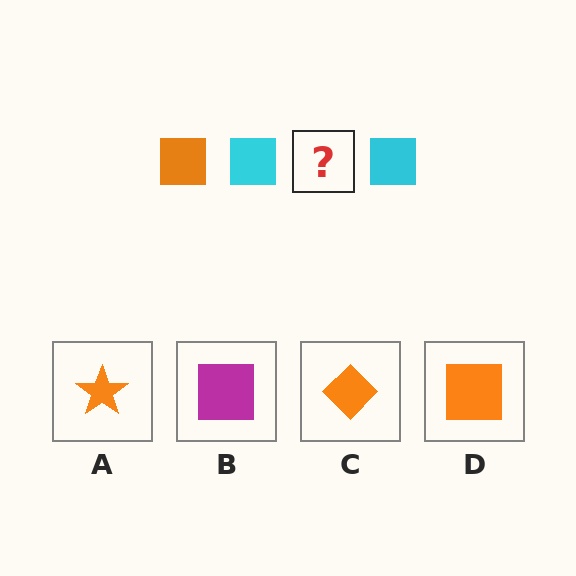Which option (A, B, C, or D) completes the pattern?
D.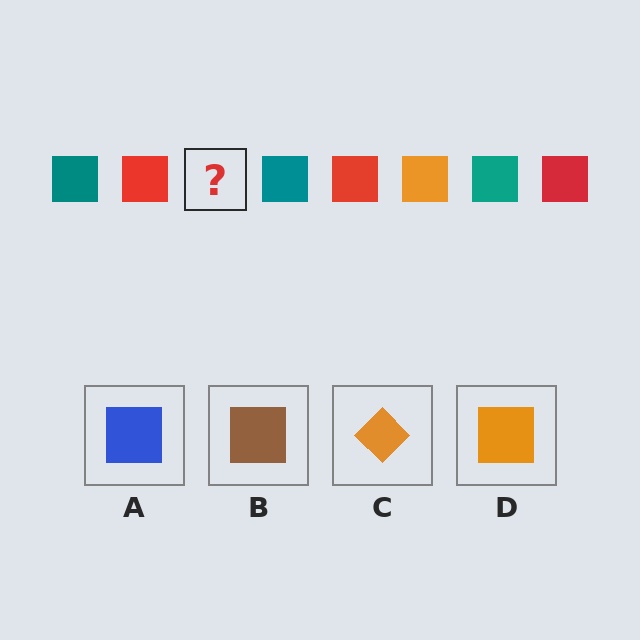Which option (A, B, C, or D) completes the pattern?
D.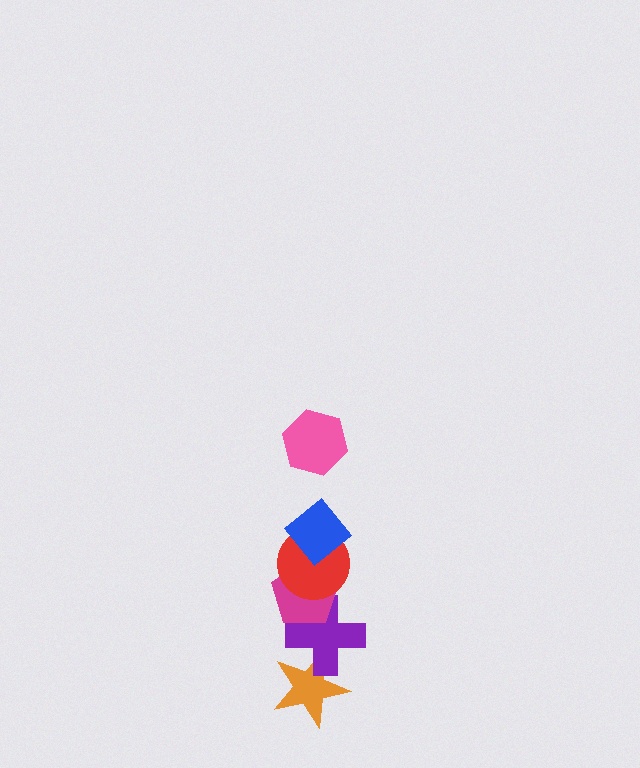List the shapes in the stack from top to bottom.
From top to bottom: the pink hexagon, the blue diamond, the red circle, the magenta pentagon, the purple cross, the orange star.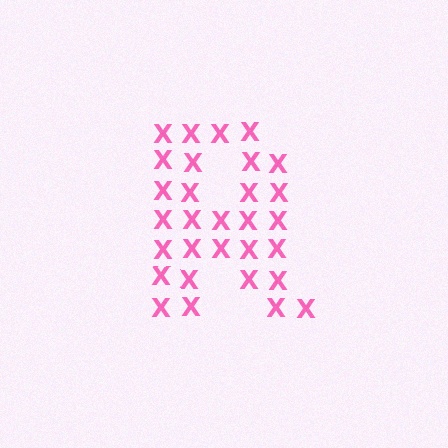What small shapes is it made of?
It is made of small letter X's.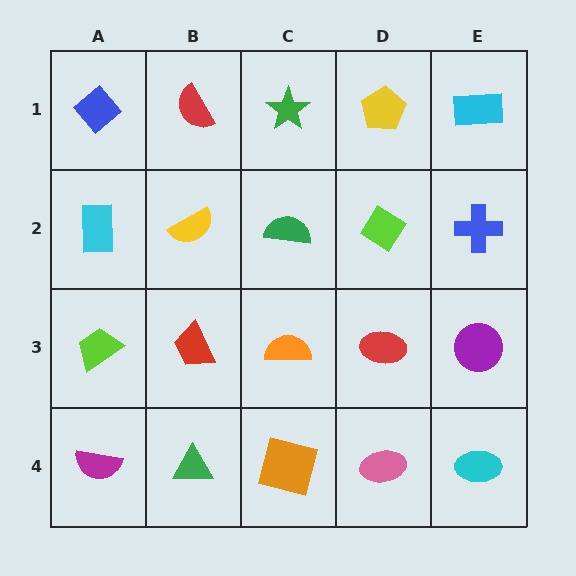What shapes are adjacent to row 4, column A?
A lime trapezoid (row 3, column A), a green triangle (row 4, column B).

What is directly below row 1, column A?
A cyan rectangle.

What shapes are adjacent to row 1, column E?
A blue cross (row 2, column E), a yellow pentagon (row 1, column D).